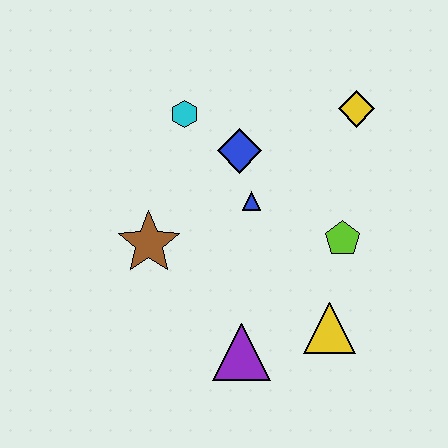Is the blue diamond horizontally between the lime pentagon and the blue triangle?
No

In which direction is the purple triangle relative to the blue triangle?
The purple triangle is below the blue triangle.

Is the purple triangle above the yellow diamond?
No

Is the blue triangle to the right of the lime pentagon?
No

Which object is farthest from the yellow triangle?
The cyan hexagon is farthest from the yellow triangle.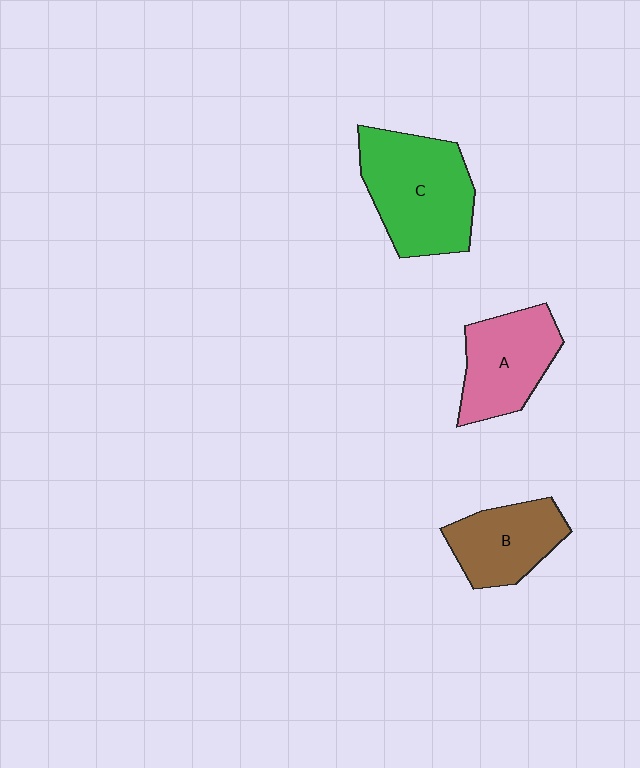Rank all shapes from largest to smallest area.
From largest to smallest: C (green), A (pink), B (brown).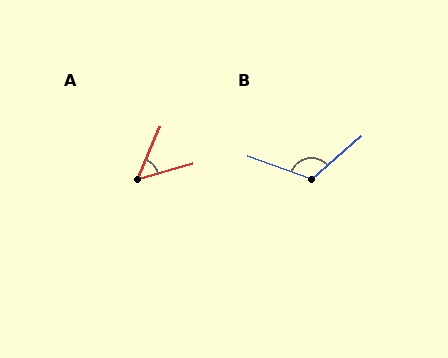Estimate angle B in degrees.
Approximately 120 degrees.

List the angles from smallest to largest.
A (51°), B (120°).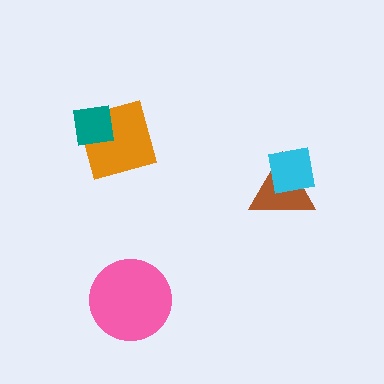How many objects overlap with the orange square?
1 object overlaps with the orange square.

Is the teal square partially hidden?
No, no other shape covers it.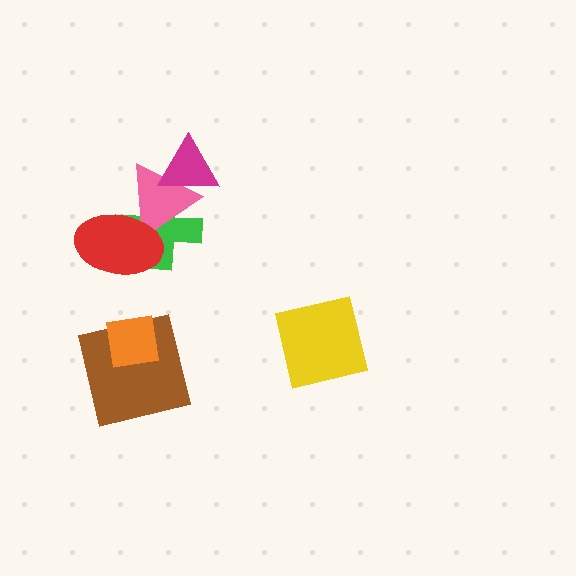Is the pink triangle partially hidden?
Yes, it is partially covered by another shape.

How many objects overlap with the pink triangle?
3 objects overlap with the pink triangle.